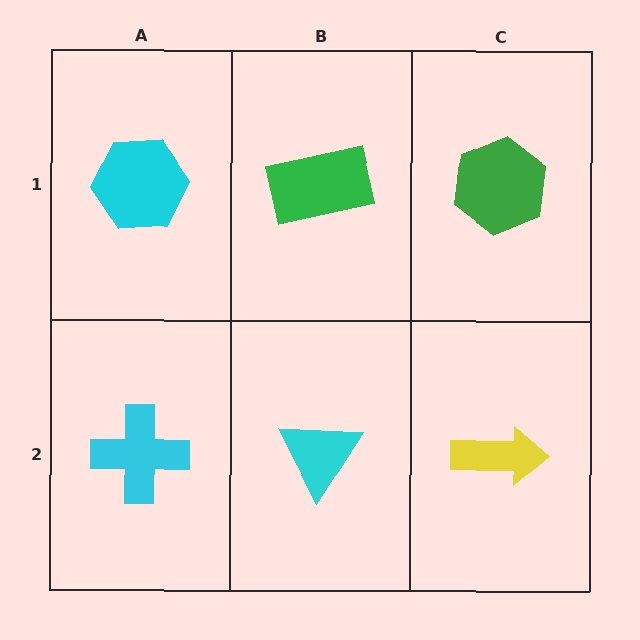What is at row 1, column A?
A cyan hexagon.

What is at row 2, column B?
A cyan triangle.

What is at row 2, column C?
A yellow arrow.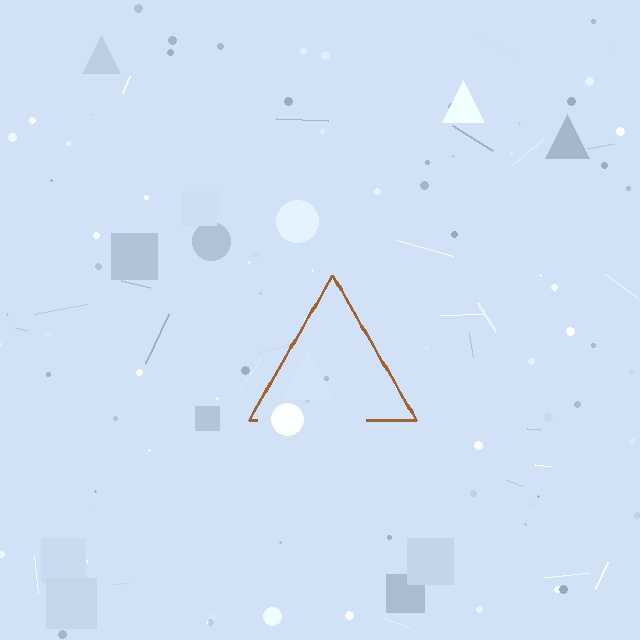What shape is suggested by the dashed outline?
The dashed outline suggests a triangle.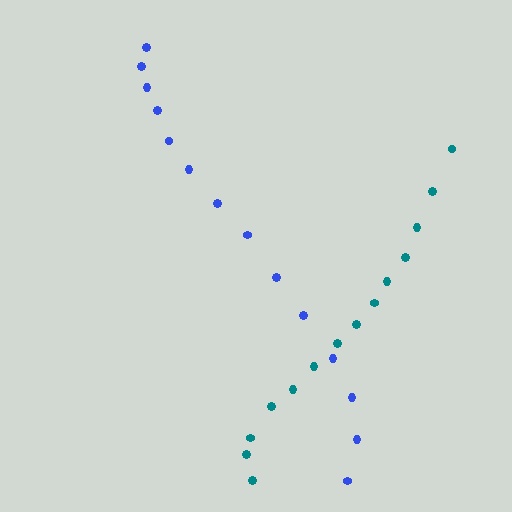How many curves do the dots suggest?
There are 2 distinct paths.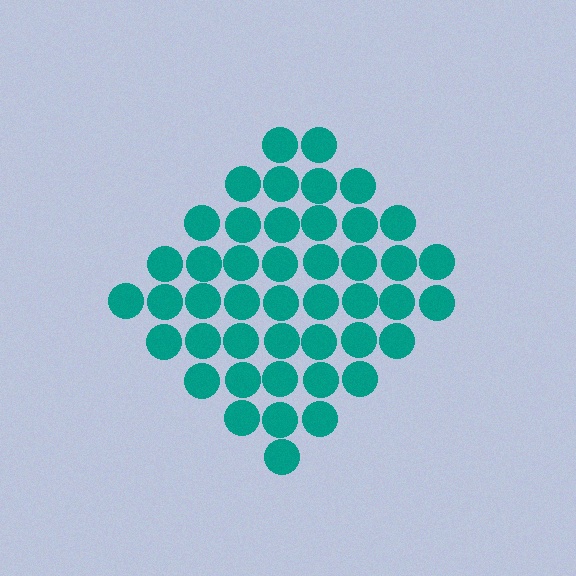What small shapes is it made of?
It is made of small circles.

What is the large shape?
The large shape is a diamond.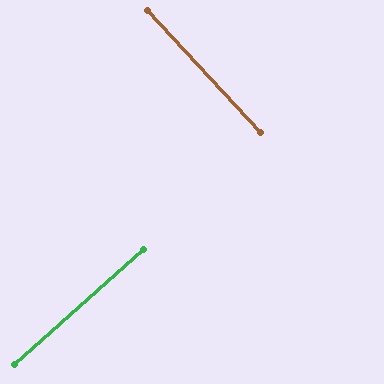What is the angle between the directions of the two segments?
Approximately 89 degrees.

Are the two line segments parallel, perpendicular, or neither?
Perpendicular — they meet at approximately 89°.